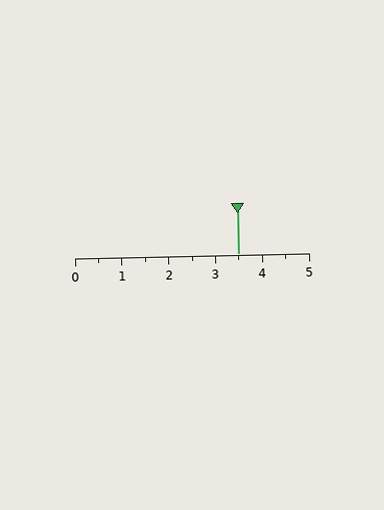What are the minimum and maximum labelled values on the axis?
The axis runs from 0 to 5.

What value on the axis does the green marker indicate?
The marker indicates approximately 3.5.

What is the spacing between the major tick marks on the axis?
The major ticks are spaced 1 apart.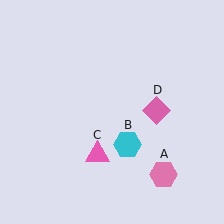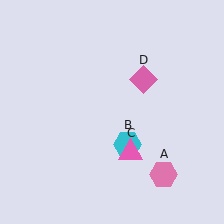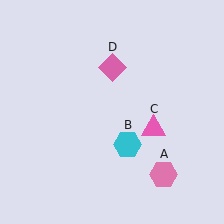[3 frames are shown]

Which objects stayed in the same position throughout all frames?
Pink hexagon (object A) and cyan hexagon (object B) remained stationary.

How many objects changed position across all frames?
2 objects changed position: pink triangle (object C), pink diamond (object D).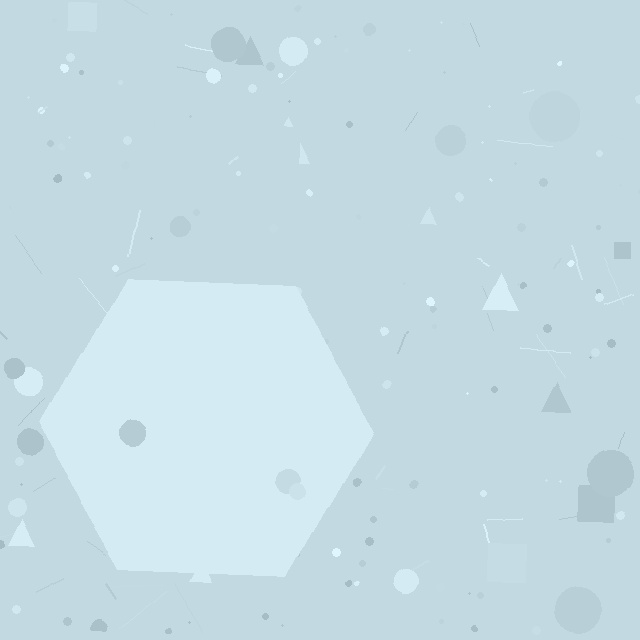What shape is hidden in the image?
A hexagon is hidden in the image.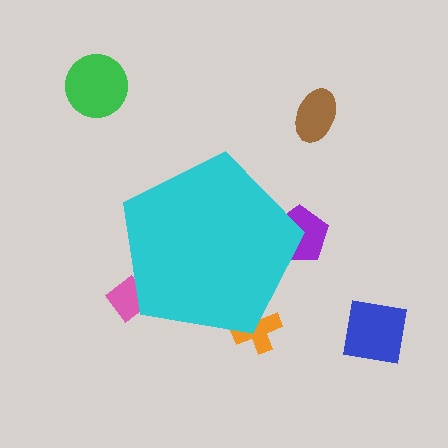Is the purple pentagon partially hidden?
Yes, the purple pentagon is partially hidden behind the cyan pentagon.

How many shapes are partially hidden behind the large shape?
3 shapes are partially hidden.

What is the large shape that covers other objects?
A cyan pentagon.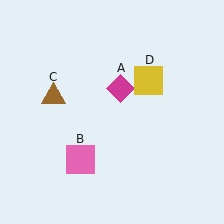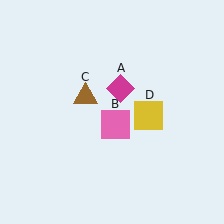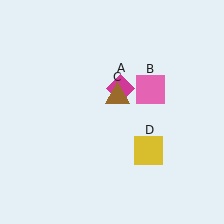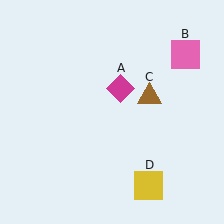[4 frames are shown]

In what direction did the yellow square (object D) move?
The yellow square (object D) moved down.